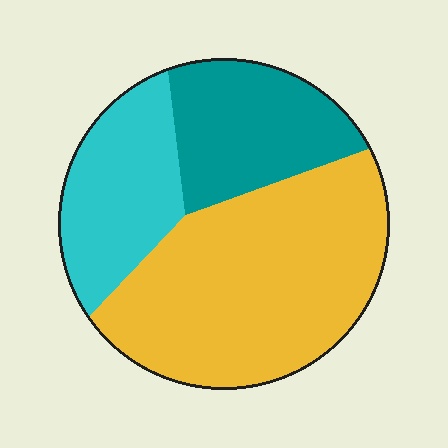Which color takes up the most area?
Yellow, at roughly 55%.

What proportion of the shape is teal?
Teal covers 24% of the shape.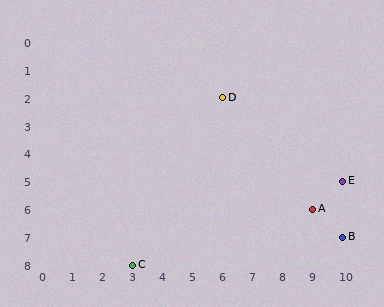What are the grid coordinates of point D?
Point D is at grid coordinates (6, 2).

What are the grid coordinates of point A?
Point A is at grid coordinates (9, 6).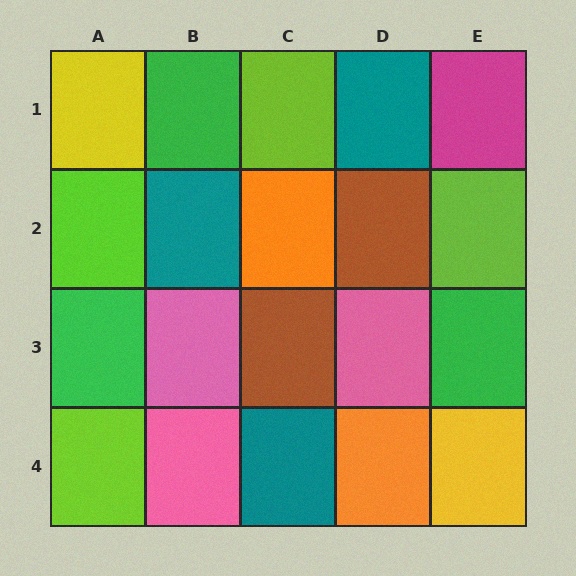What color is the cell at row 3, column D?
Pink.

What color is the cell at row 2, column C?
Orange.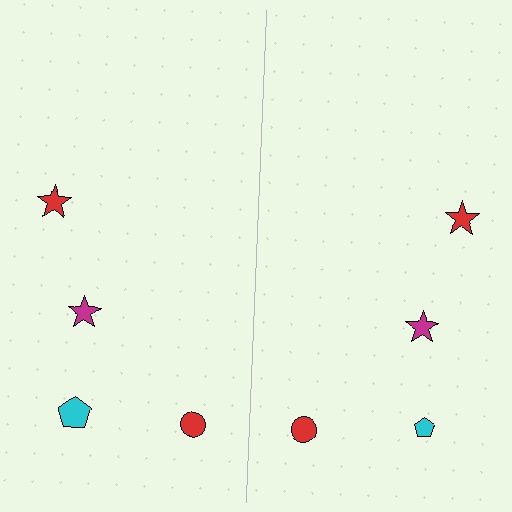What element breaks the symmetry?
The cyan pentagon on the right side has a different size than its mirror counterpart.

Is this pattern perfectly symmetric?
No, the pattern is not perfectly symmetric. The cyan pentagon on the right side has a different size than its mirror counterpart.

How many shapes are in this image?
There are 8 shapes in this image.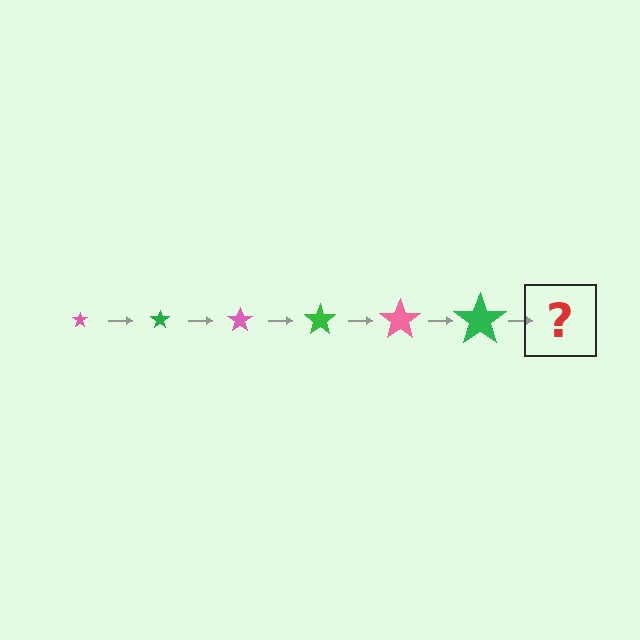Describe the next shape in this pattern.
It should be a pink star, larger than the previous one.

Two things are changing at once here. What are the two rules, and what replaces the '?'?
The two rules are that the star grows larger each step and the color cycles through pink and green. The '?' should be a pink star, larger than the previous one.